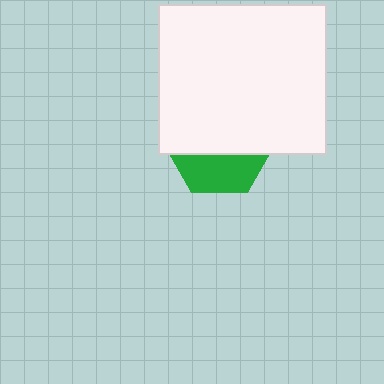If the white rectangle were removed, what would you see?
You would see the complete green hexagon.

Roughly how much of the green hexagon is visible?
A small part of it is visible (roughly 36%).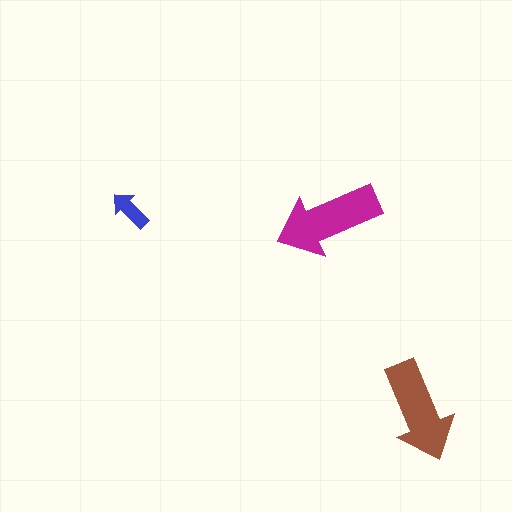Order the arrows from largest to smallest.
the magenta one, the brown one, the blue one.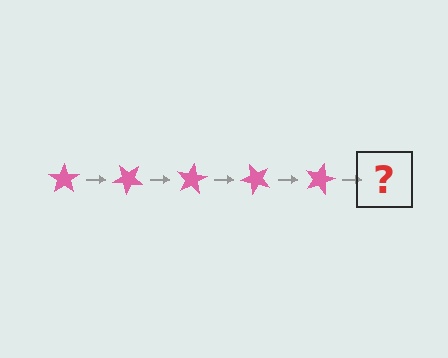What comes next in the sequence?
The next element should be a pink star rotated 200 degrees.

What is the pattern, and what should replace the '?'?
The pattern is that the star rotates 40 degrees each step. The '?' should be a pink star rotated 200 degrees.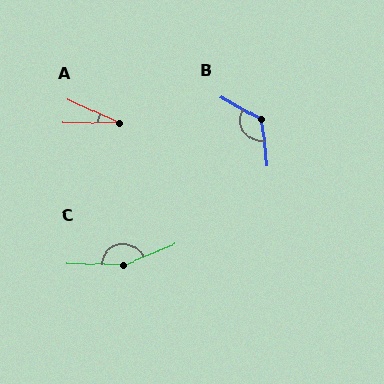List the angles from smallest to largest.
A (24°), B (126°), C (156°).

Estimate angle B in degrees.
Approximately 126 degrees.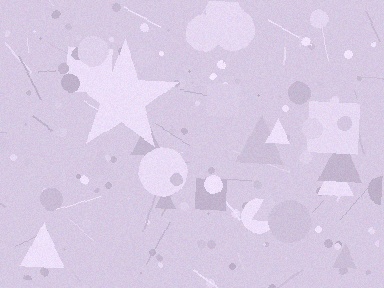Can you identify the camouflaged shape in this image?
The camouflaged shape is a star.